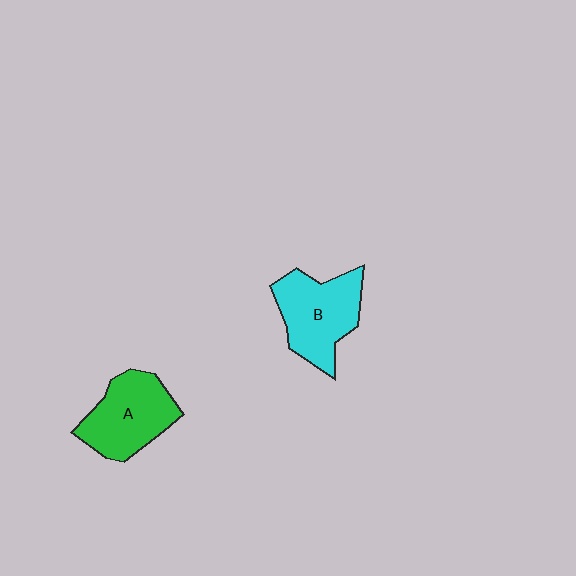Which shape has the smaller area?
Shape A (green).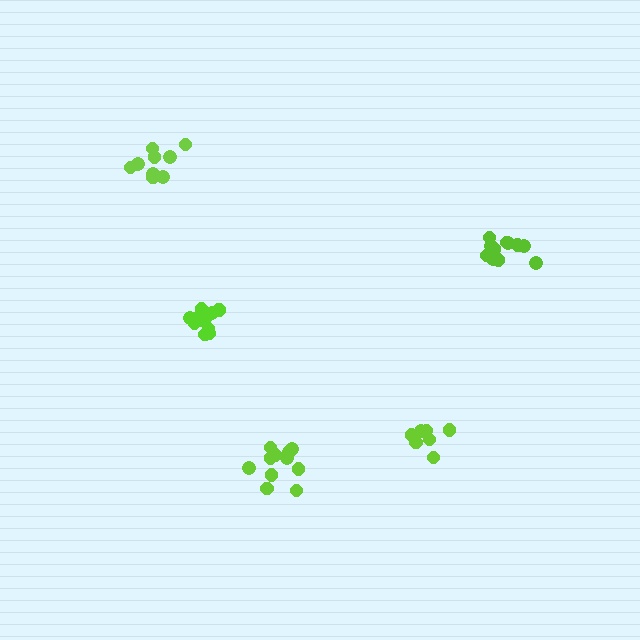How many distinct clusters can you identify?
There are 5 distinct clusters.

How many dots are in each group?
Group 1: 12 dots, Group 2: 7 dots, Group 3: 11 dots, Group 4: 11 dots, Group 5: 9 dots (50 total).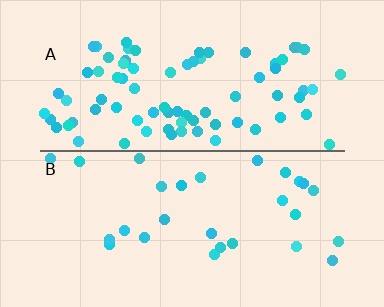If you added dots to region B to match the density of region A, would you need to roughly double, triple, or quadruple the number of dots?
Approximately triple.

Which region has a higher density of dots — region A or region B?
A (the top).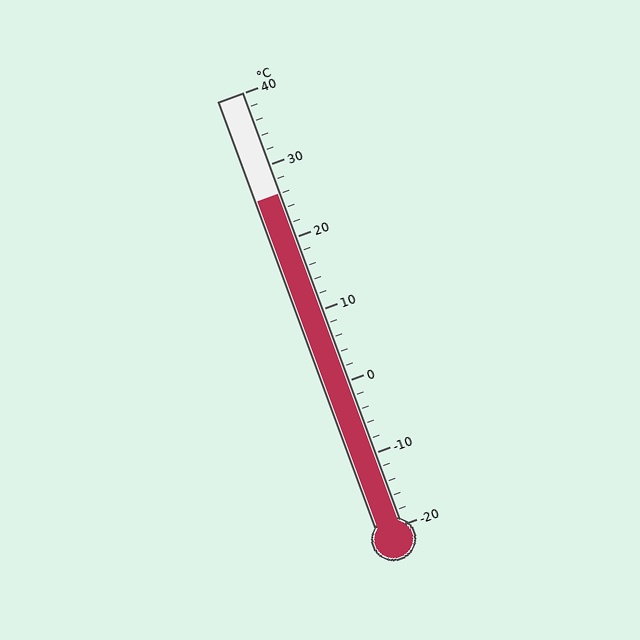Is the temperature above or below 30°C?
The temperature is below 30°C.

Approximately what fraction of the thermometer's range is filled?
The thermometer is filled to approximately 75% of its range.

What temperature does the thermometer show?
The thermometer shows approximately 26°C.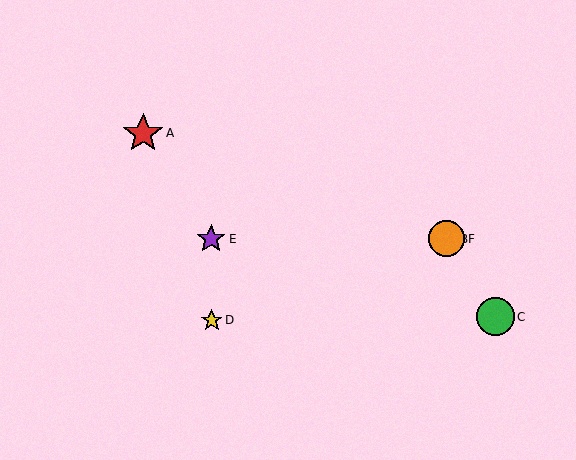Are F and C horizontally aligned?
No, F is at y≈239 and C is at y≈317.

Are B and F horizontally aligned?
Yes, both are at y≈239.